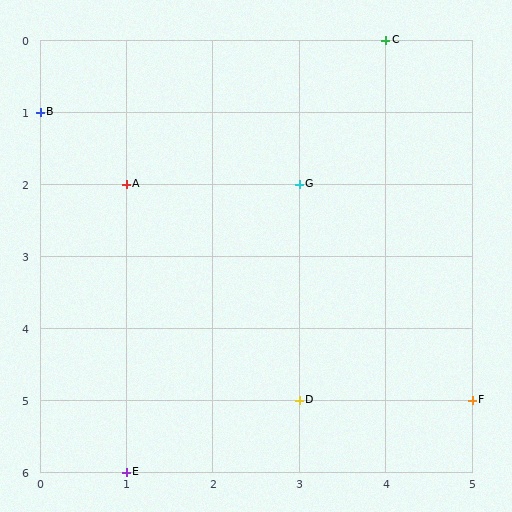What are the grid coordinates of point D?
Point D is at grid coordinates (3, 5).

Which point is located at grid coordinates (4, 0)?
Point C is at (4, 0).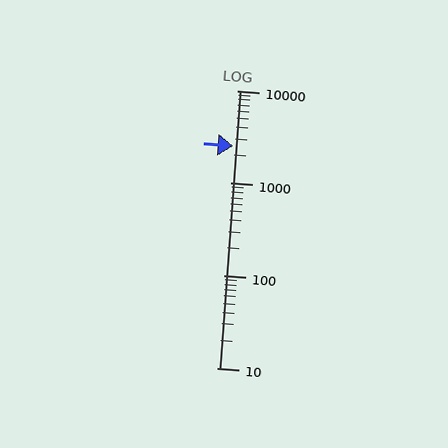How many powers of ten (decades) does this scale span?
The scale spans 3 decades, from 10 to 10000.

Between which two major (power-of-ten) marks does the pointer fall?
The pointer is between 1000 and 10000.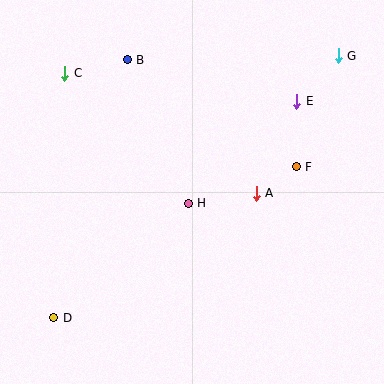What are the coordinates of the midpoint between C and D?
The midpoint between C and D is at (59, 196).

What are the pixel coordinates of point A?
Point A is at (256, 193).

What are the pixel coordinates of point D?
Point D is at (54, 318).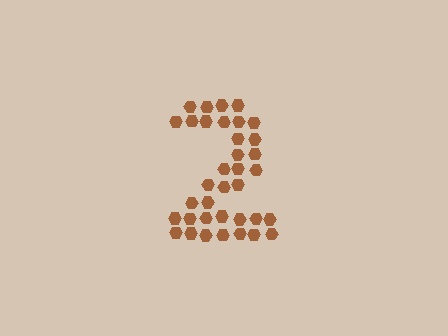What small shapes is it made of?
It is made of small hexagons.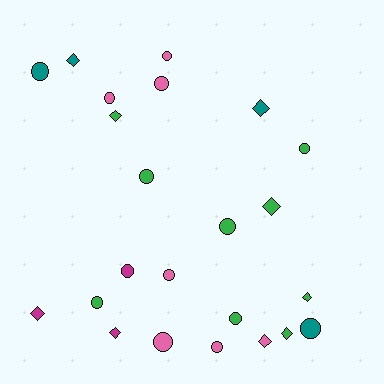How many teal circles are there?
There are 2 teal circles.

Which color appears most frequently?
Green, with 9 objects.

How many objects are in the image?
There are 23 objects.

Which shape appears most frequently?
Circle, with 14 objects.